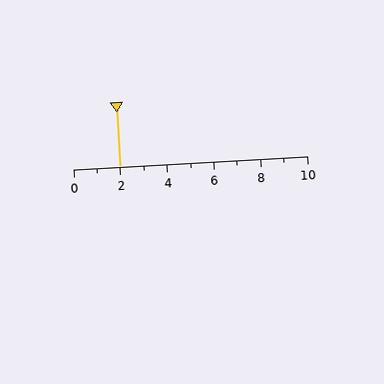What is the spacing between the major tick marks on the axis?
The major ticks are spaced 2 apart.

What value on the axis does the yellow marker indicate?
The marker indicates approximately 2.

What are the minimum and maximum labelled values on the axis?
The axis runs from 0 to 10.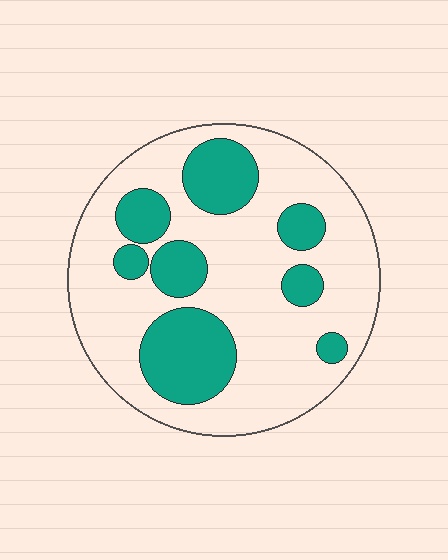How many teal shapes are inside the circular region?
8.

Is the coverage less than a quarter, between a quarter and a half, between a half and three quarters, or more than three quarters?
Between a quarter and a half.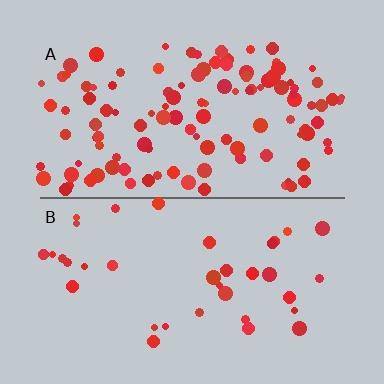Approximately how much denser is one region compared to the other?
Approximately 3.1× — region A over region B.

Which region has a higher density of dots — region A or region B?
A (the top).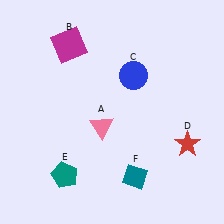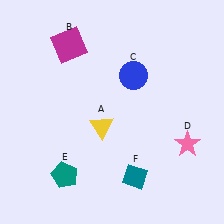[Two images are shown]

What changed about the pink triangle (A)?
In Image 1, A is pink. In Image 2, it changed to yellow.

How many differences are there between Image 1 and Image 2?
There are 2 differences between the two images.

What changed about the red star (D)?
In Image 1, D is red. In Image 2, it changed to pink.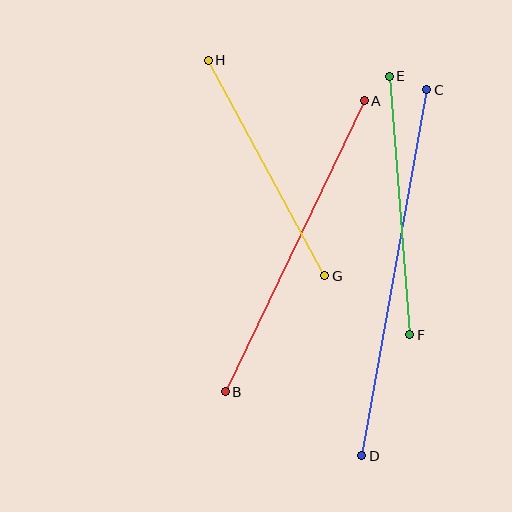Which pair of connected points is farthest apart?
Points C and D are farthest apart.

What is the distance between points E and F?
The distance is approximately 259 pixels.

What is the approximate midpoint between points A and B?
The midpoint is at approximately (295, 246) pixels.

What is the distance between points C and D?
The distance is approximately 372 pixels.